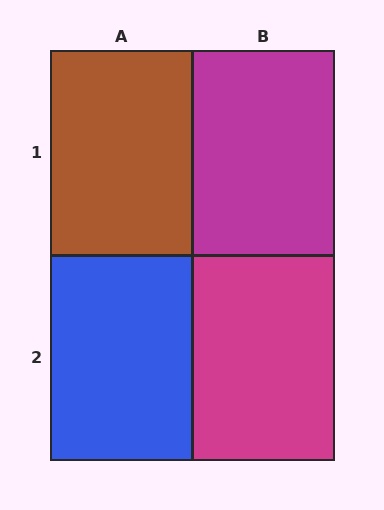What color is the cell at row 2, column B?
Magenta.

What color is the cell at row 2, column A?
Blue.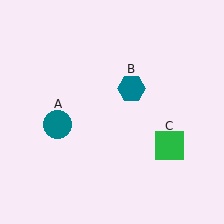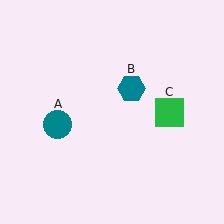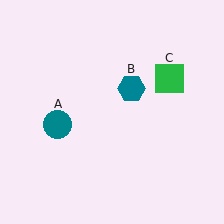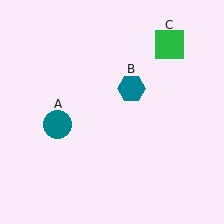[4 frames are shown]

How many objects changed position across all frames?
1 object changed position: green square (object C).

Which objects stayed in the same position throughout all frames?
Teal circle (object A) and teal hexagon (object B) remained stationary.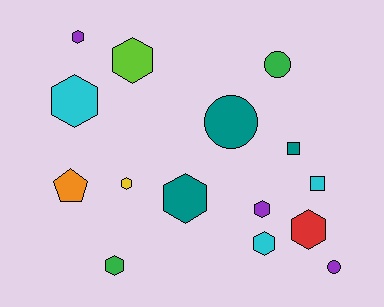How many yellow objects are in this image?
There is 1 yellow object.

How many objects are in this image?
There are 15 objects.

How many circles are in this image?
There are 3 circles.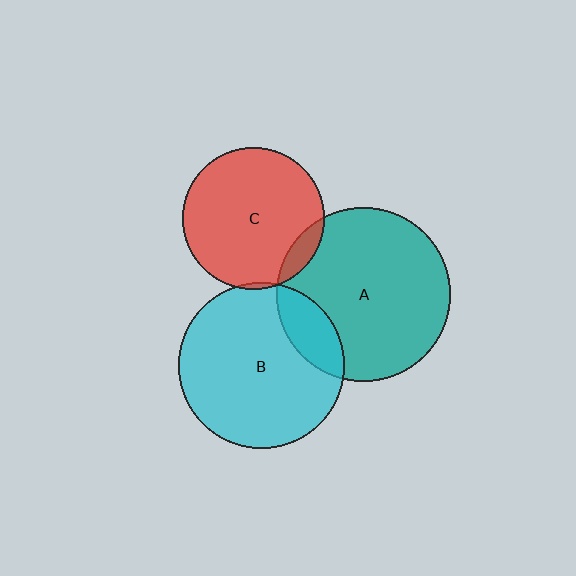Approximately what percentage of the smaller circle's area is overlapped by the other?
Approximately 15%.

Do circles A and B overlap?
Yes.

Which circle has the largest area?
Circle A (teal).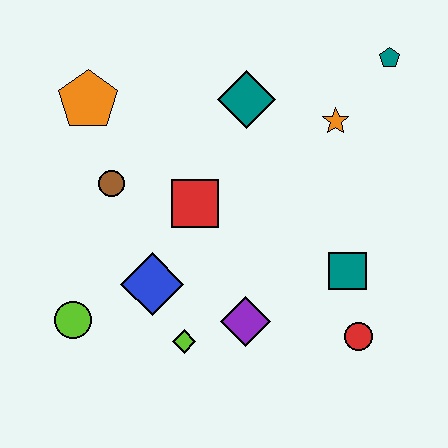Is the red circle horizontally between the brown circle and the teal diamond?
No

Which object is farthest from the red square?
The teal pentagon is farthest from the red square.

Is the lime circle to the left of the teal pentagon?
Yes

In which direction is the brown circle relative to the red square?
The brown circle is to the left of the red square.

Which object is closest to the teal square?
The red circle is closest to the teal square.